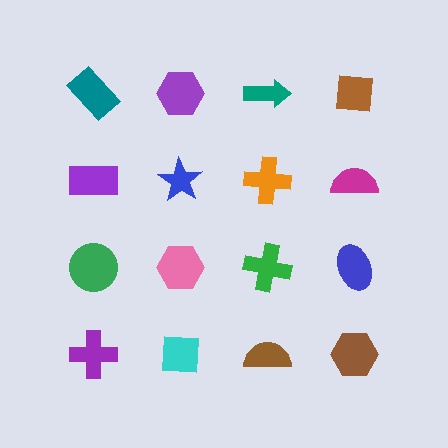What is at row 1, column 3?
A teal arrow.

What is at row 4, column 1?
A purple cross.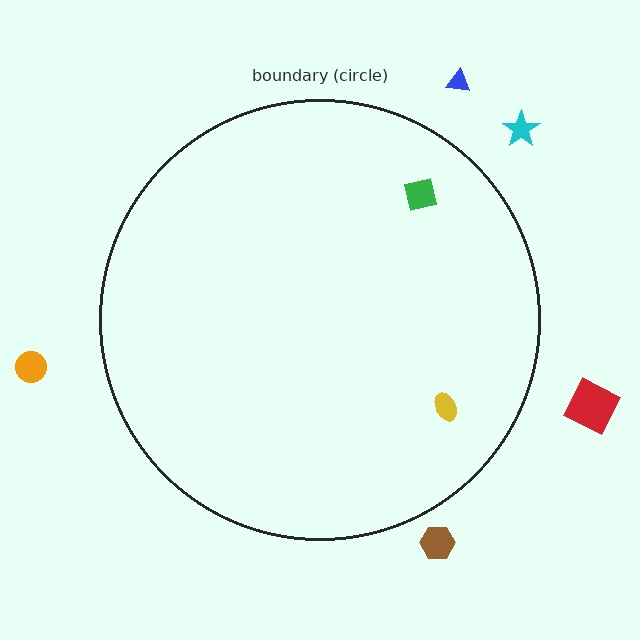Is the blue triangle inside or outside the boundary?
Outside.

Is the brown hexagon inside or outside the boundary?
Outside.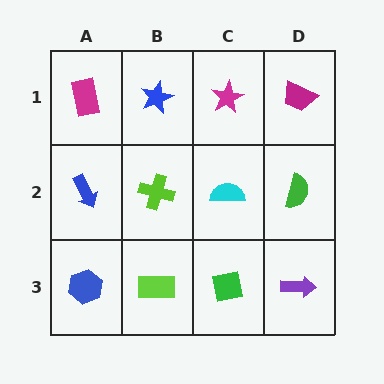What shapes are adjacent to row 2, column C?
A magenta star (row 1, column C), a green square (row 3, column C), a lime cross (row 2, column B), a green semicircle (row 2, column D).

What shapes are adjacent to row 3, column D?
A green semicircle (row 2, column D), a green square (row 3, column C).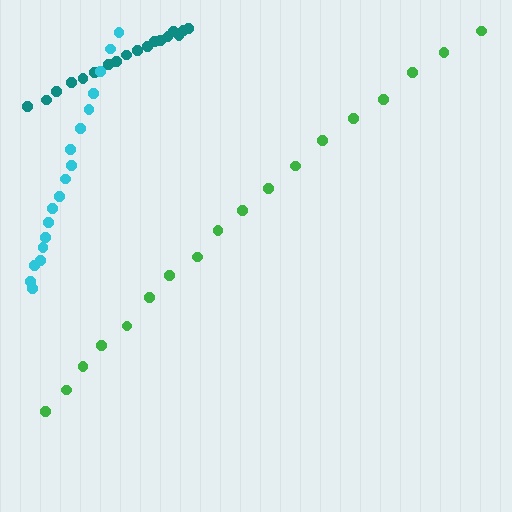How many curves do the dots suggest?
There are 3 distinct paths.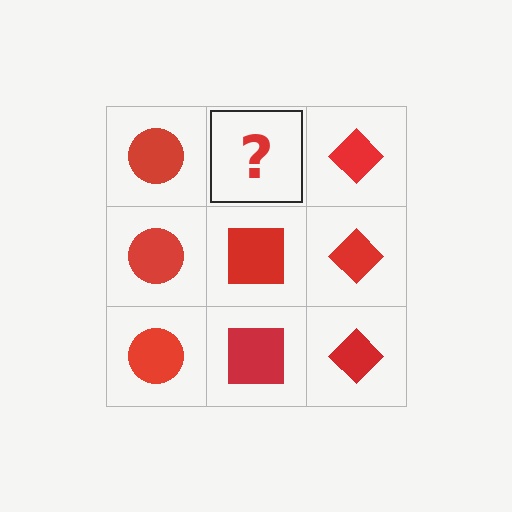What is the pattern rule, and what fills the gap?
The rule is that each column has a consistent shape. The gap should be filled with a red square.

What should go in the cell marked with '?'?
The missing cell should contain a red square.